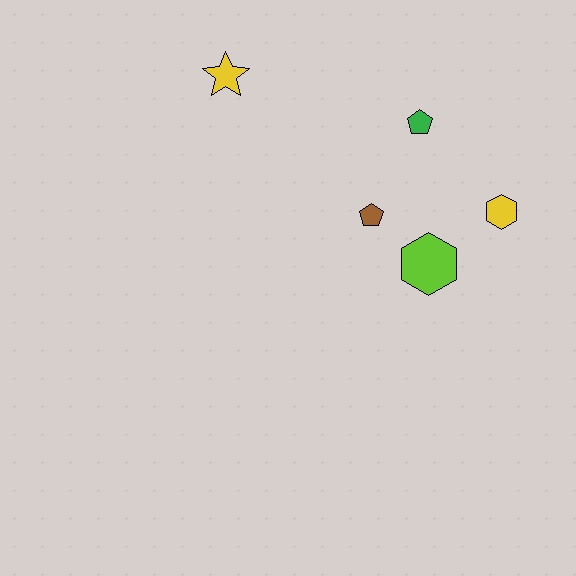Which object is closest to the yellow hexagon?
The lime hexagon is closest to the yellow hexagon.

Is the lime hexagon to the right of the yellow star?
Yes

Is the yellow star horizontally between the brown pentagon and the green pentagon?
No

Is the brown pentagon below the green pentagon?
Yes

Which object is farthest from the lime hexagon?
The yellow star is farthest from the lime hexagon.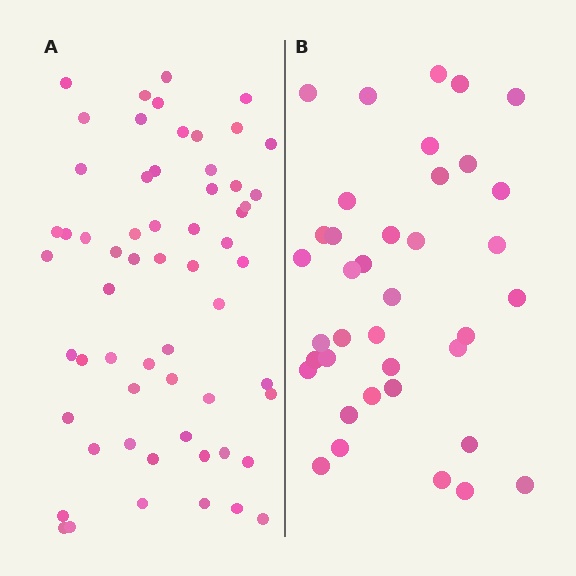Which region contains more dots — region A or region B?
Region A (the left region) has more dots.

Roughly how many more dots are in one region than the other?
Region A has approximately 20 more dots than region B.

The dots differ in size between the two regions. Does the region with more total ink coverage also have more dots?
No. Region B has more total ink coverage because its dots are larger, but region A actually contains more individual dots. Total area can be misleading — the number of items is what matters here.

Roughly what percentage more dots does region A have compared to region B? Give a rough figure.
About 60% more.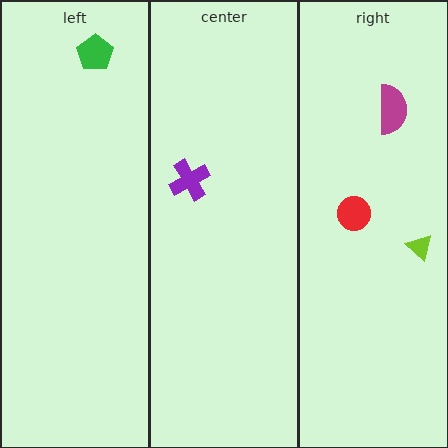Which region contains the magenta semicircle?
The right region.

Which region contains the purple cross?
The center region.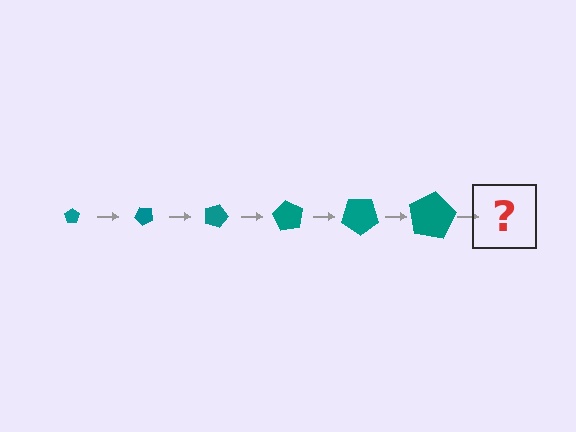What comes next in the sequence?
The next element should be a pentagon, larger than the previous one and rotated 270 degrees from the start.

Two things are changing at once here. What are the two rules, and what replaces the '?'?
The two rules are that the pentagon grows larger each step and it rotates 45 degrees each step. The '?' should be a pentagon, larger than the previous one and rotated 270 degrees from the start.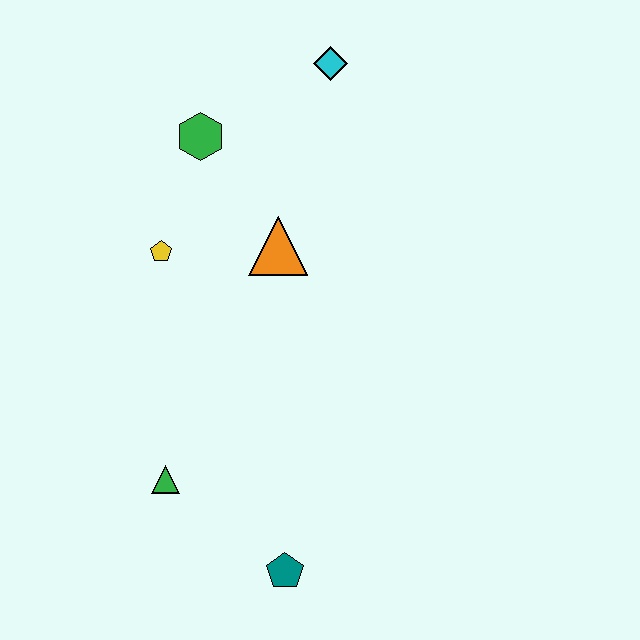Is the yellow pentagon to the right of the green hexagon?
No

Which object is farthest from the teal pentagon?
The cyan diamond is farthest from the teal pentagon.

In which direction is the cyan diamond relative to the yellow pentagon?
The cyan diamond is above the yellow pentagon.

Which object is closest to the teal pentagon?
The green triangle is closest to the teal pentagon.